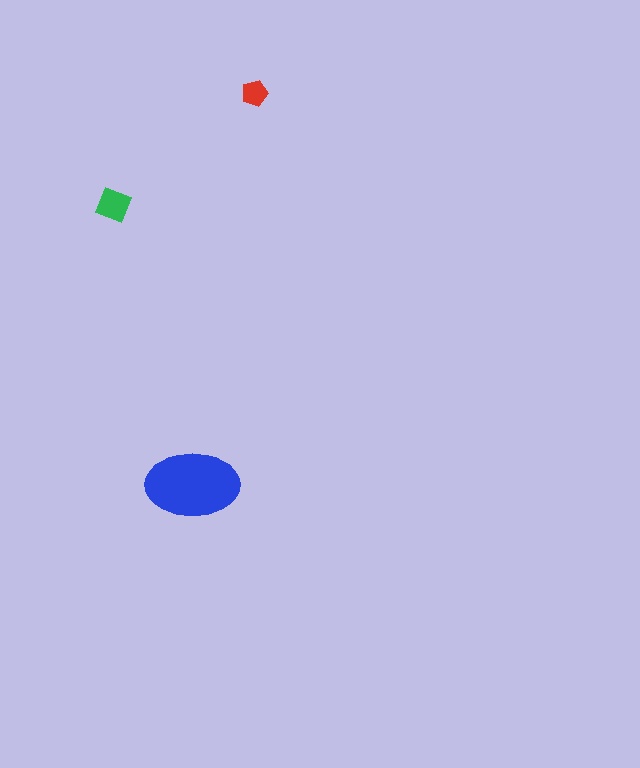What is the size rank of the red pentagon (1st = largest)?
3rd.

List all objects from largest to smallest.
The blue ellipse, the green square, the red pentagon.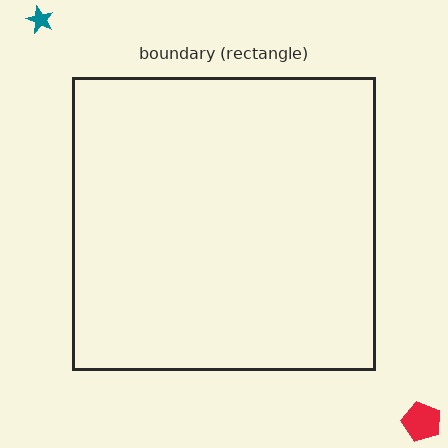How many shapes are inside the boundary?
0 inside, 2 outside.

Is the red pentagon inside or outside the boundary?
Outside.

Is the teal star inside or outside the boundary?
Outside.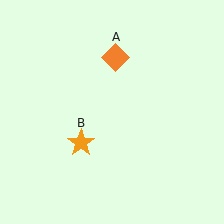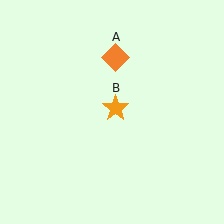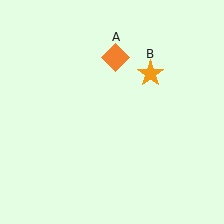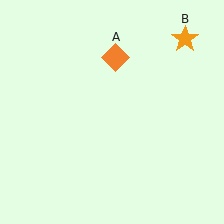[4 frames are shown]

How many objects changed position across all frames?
1 object changed position: orange star (object B).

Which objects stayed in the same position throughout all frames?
Orange diamond (object A) remained stationary.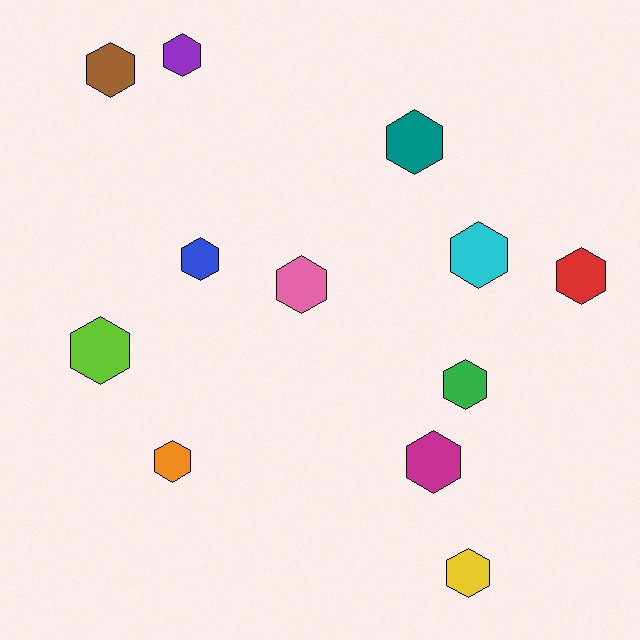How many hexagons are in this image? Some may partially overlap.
There are 12 hexagons.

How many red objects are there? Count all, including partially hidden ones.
There is 1 red object.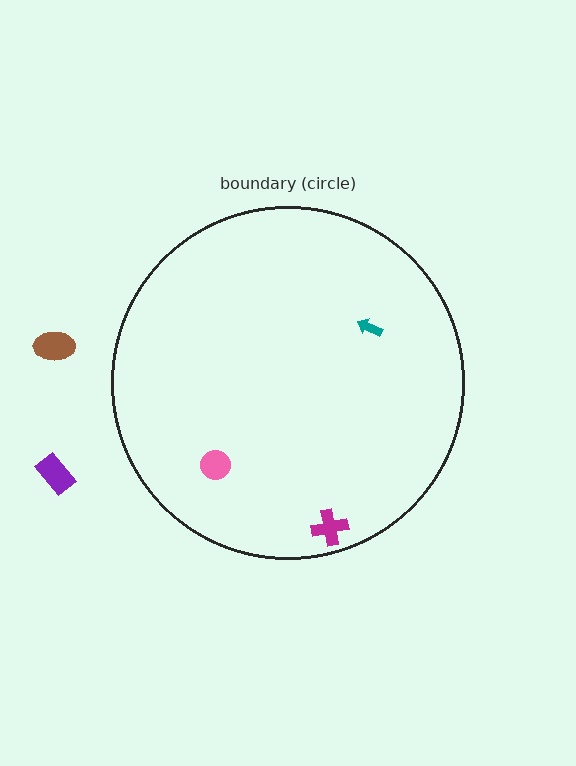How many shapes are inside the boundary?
3 inside, 2 outside.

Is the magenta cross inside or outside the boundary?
Inside.